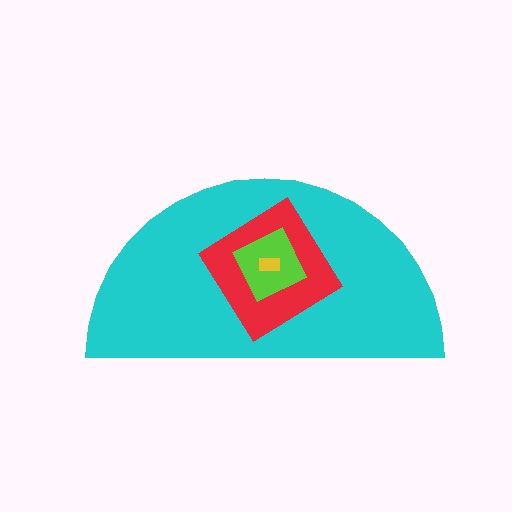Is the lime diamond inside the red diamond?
Yes.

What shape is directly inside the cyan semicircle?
The red diamond.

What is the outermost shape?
The cyan semicircle.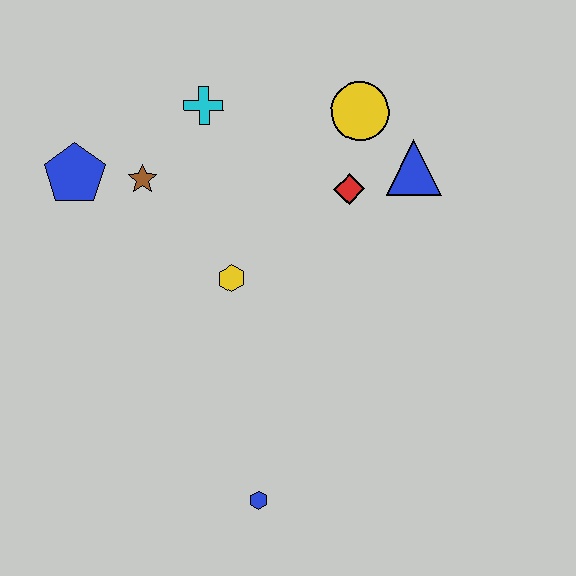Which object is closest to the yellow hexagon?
The brown star is closest to the yellow hexagon.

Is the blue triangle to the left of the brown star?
No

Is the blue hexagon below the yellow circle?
Yes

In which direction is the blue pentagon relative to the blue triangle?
The blue pentagon is to the left of the blue triangle.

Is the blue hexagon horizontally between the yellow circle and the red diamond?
No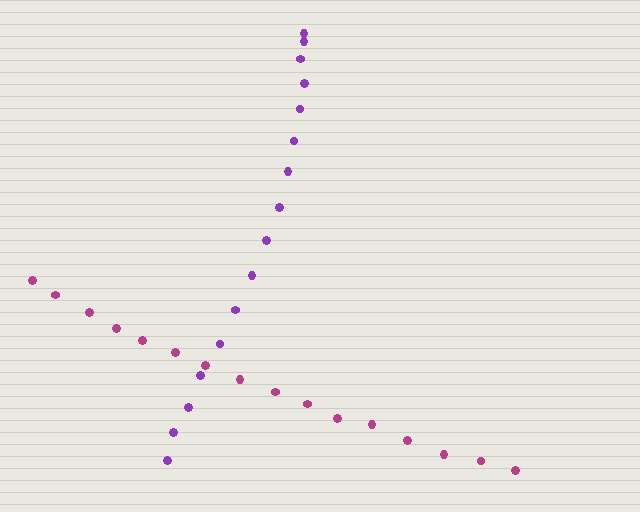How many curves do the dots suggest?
There are 2 distinct paths.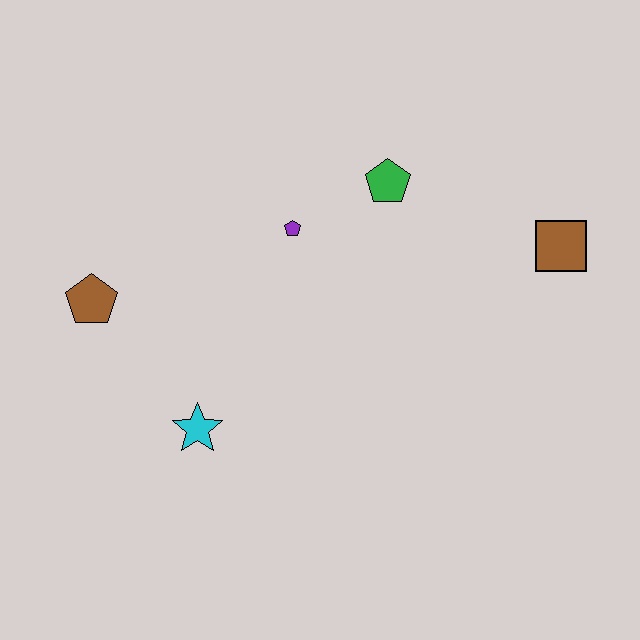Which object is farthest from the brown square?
The brown pentagon is farthest from the brown square.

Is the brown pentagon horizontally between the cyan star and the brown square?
No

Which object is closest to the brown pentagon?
The cyan star is closest to the brown pentagon.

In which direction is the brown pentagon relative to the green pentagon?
The brown pentagon is to the left of the green pentagon.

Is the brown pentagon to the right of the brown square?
No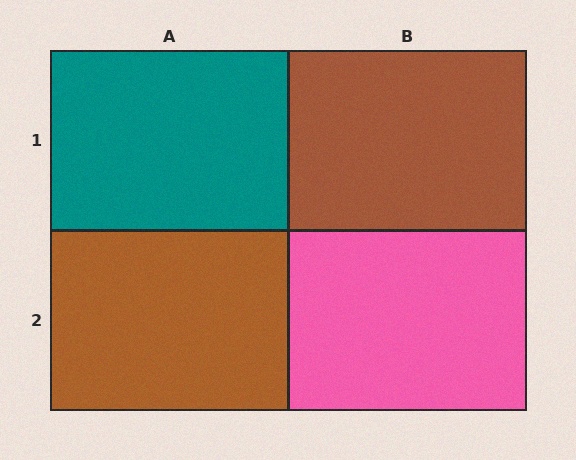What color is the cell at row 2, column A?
Brown.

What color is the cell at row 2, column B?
Pink.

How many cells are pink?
1 cell is pink.